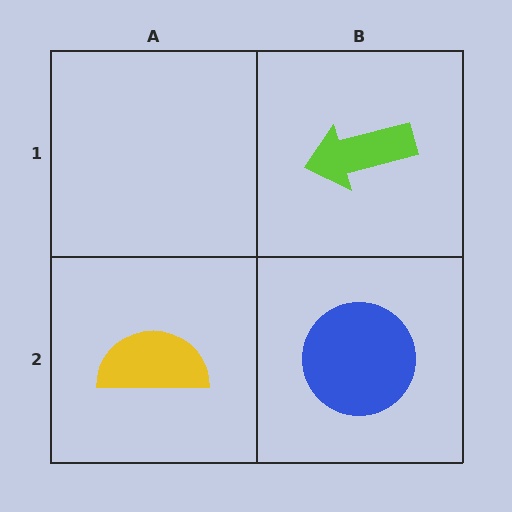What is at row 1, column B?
A lime arrow.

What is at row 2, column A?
A yellow semicircle.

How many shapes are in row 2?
2 shapes.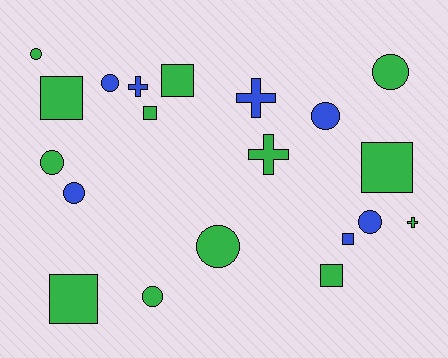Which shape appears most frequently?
Circle, with 9 objects.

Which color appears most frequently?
Green, with 13 objects.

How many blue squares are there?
There is 1 blue square.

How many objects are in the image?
There are 20 objects.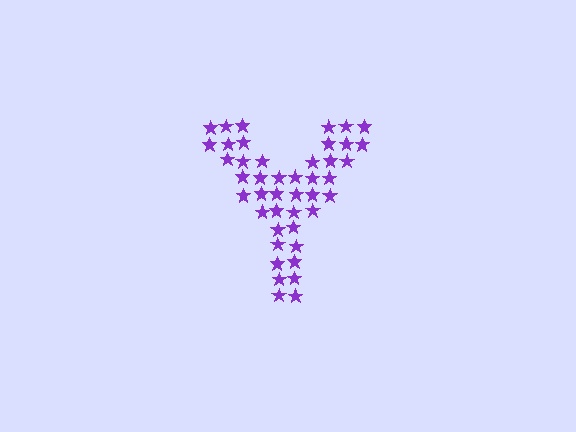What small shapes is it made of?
It is made of small stars.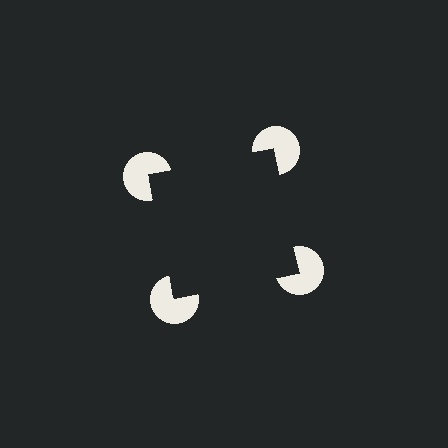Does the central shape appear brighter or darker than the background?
It typically appears slightly darker than the background, even though no actual brightness change is drawn.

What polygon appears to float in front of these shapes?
An illusory square — its edges are inferred from the aligned wedge cuts in the pac-man discs, not physically drawn.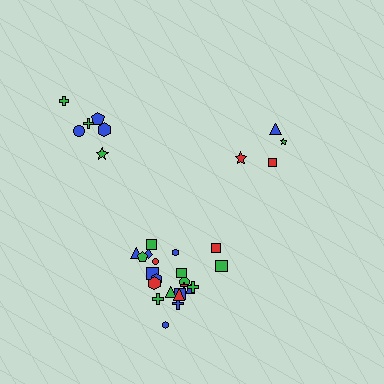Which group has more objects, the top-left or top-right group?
The top-left group.